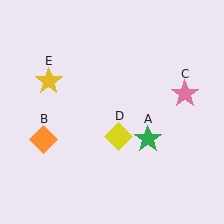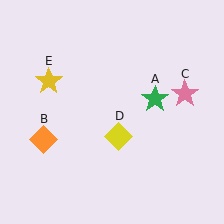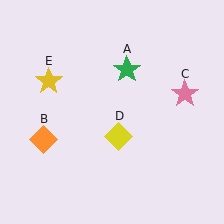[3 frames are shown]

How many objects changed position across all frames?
1 object changed position: green star (object A).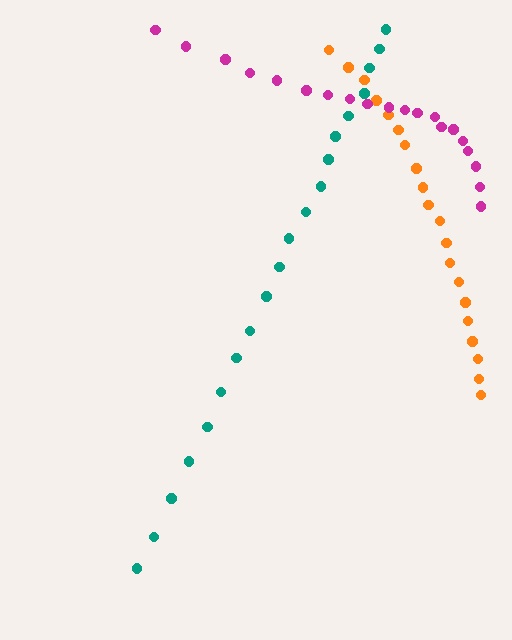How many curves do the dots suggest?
There are 3 distinct paths.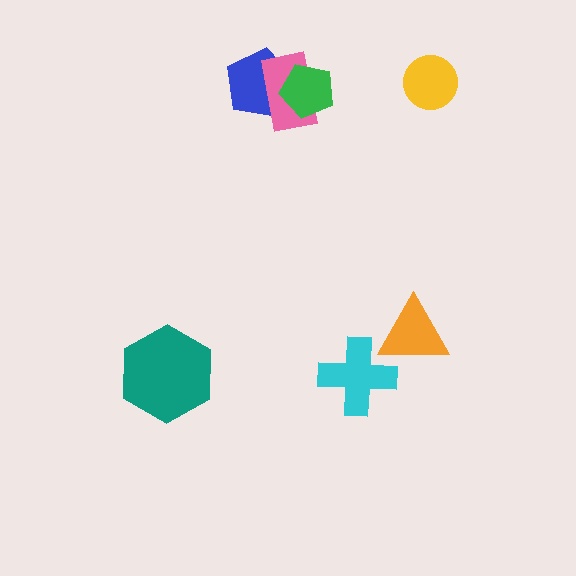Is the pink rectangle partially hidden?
Yes, it is partially covered by another shape.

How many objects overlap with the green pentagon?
2 objects overlap with the green pentagon.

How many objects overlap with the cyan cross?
1 object overlaps with the cyan cross.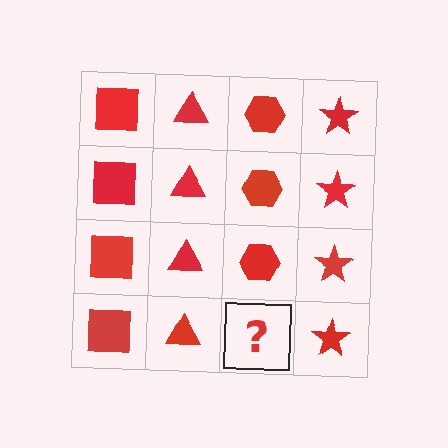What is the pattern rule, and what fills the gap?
The rule is that each column has a consistent shape. The gap should be filled with a red hexagon.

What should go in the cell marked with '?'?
The missing cell should contain a red hexagon.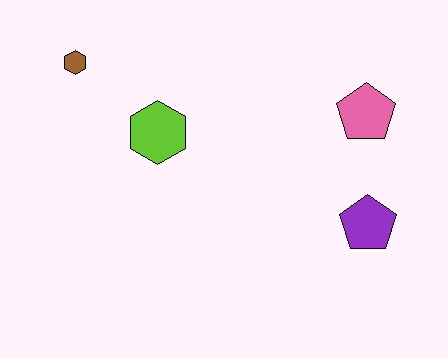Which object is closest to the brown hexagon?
The lime hexagon is closest to the brown hexagon.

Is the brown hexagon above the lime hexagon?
Yes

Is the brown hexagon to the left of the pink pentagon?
Yes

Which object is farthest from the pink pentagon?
The brown hexagon is farthest from the pink pentagon.